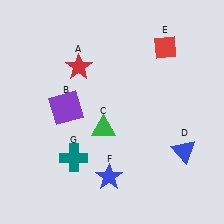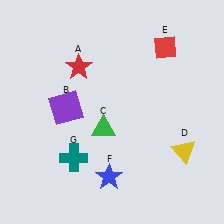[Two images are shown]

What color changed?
The triangle (D) changed from blue in Image 1 to yellow in Image 2.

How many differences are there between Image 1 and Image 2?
There is 1 difference between the two images.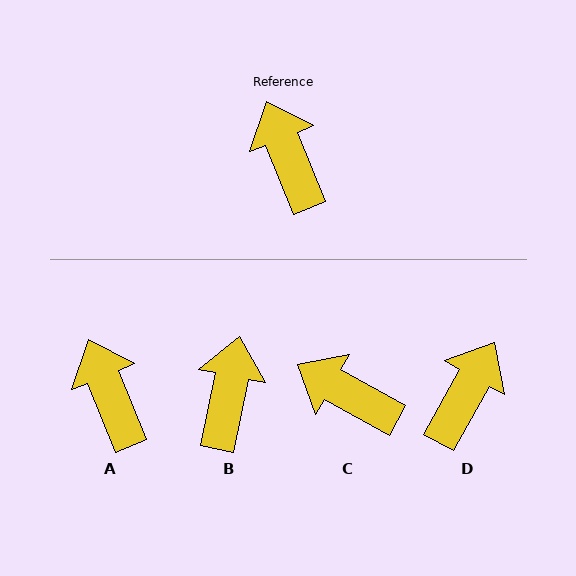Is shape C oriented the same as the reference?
No, it is off by about 39 degrees.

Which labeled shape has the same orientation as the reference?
A.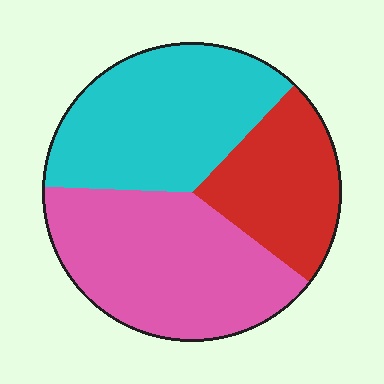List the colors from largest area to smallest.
From largest to smallest: pink, cyan, red.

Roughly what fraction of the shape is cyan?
Cyan covers around 35% of the shape.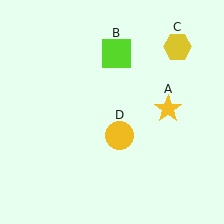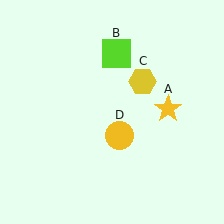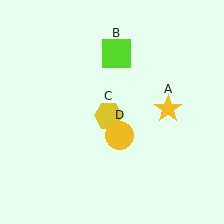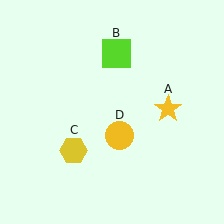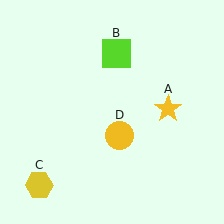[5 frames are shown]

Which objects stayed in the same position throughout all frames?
Yellow star (object A) and lime square (object B) and yellow circle (object D) remained stationary.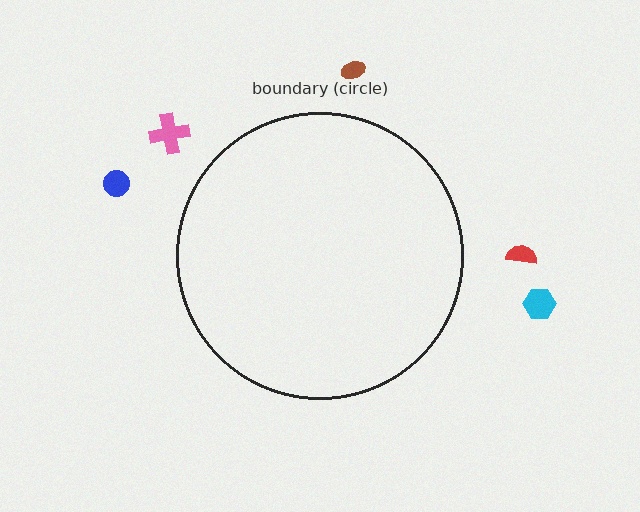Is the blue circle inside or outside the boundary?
Outside.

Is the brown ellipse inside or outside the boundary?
Outside.